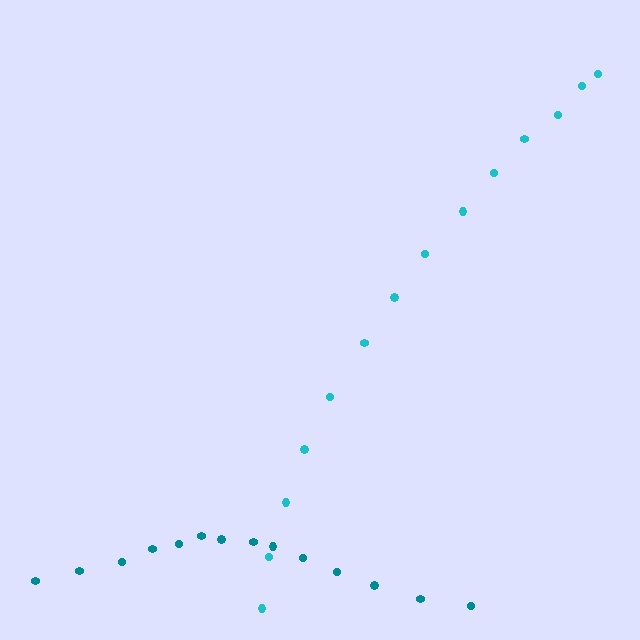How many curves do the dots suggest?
There are 2 distinct paths.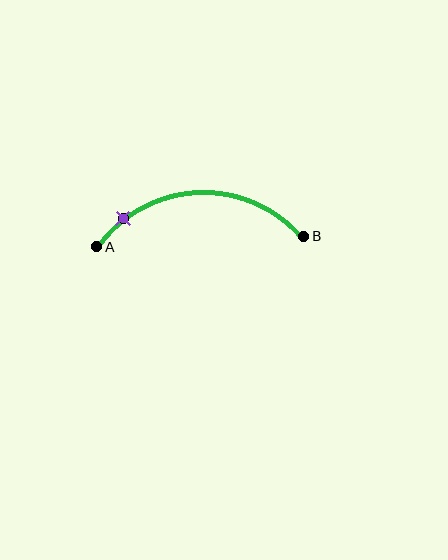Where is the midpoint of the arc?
The arc midpoint is the point on the curve farthest from the straight line joining A and B. It sits above that line.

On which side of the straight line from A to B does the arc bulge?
The arc bulges above the straight line connecting A and B.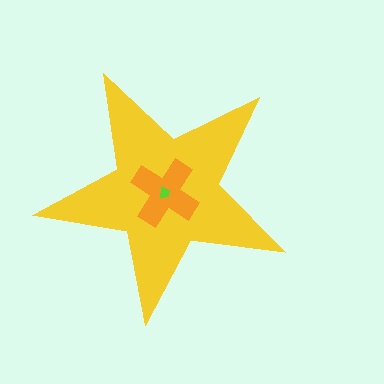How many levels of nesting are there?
3.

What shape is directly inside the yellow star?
The orange cross.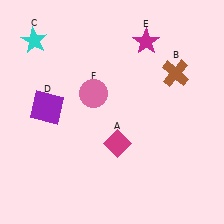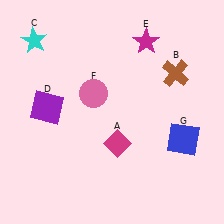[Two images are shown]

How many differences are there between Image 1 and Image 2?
There is 1 difference between the two images.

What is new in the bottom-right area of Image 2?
A blue square (G) was added in the bottom-right area of Image 2.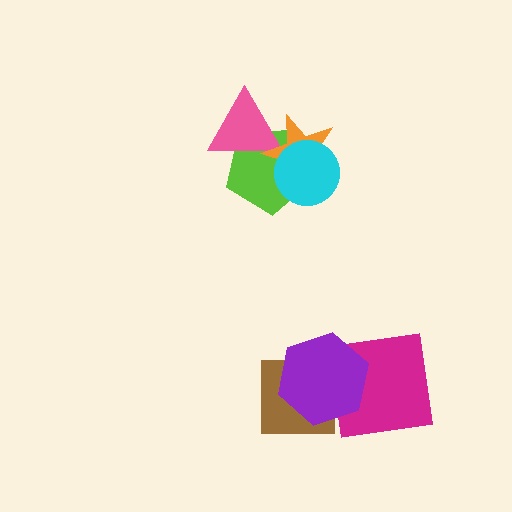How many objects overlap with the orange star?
3 objects overlap with the orange star.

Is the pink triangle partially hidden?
Yes, it is partially covered by another shape.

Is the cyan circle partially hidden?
No, no other shape covers it.